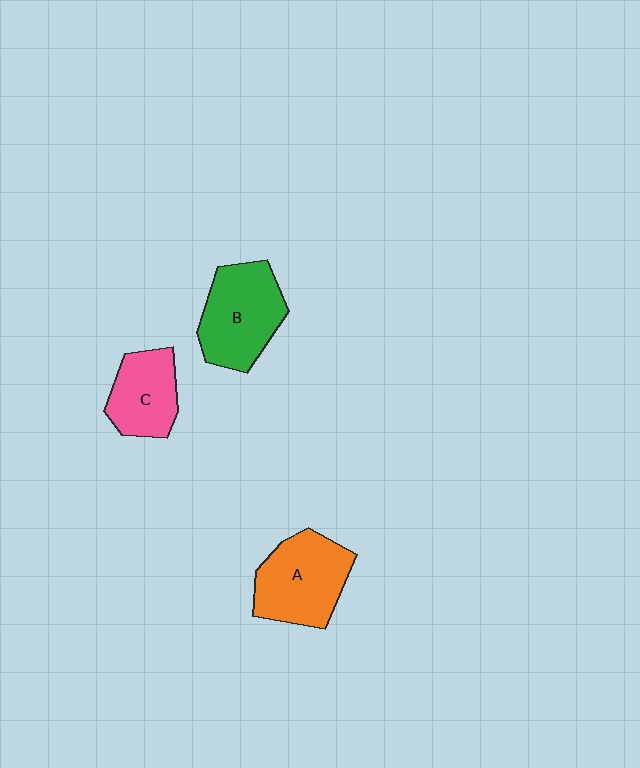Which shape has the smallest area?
Shape C (pink).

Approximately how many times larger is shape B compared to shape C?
Approximately 1.4 times.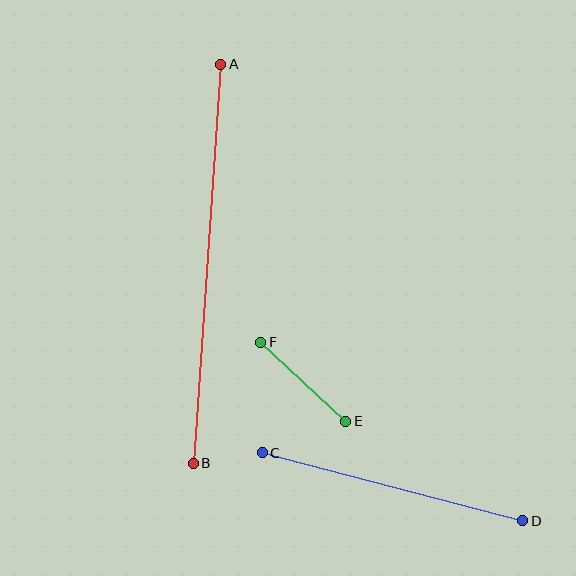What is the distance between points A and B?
The distance is approximately 400 pixels.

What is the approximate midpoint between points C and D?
The midpoint is at approximately (393, 487) pixels.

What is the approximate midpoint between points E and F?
The midpoint is at approximately (303, 382) pixels.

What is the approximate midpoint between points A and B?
The midpoint is at approximately (207, 264) pixels.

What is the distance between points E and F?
The distance is approximately 116 pixels.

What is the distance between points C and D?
The distance is approximately 269 pixels.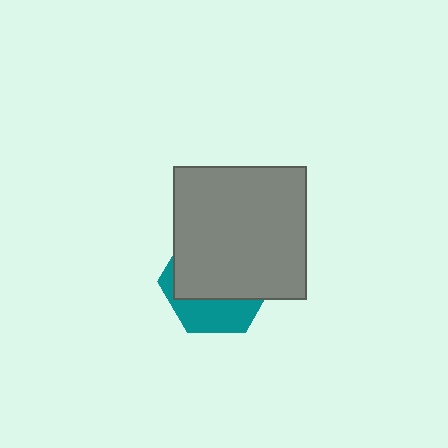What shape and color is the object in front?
The object in front is a gray square.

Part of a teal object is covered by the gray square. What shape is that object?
It is a hexagon.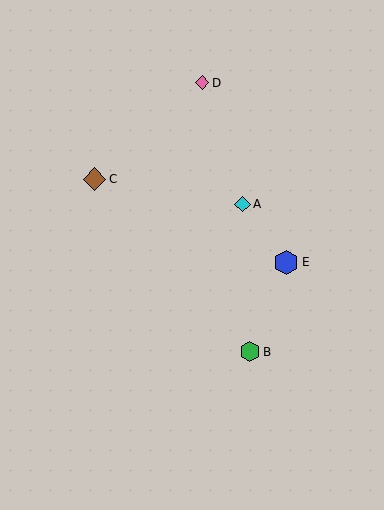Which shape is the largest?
The blue hexagon (labeled E) is the largest.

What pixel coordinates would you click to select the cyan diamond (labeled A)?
Click at (243, 204) to select the cyan diamond A.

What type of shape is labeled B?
Shape B is a green hexagon.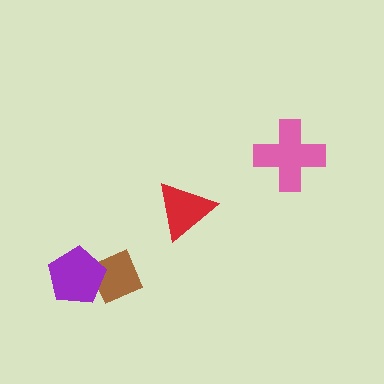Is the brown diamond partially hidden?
Yes, it is partially covered by another shape.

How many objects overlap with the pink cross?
0 objects overlap with the pink cross.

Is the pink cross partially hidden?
No, no other shape covers it.